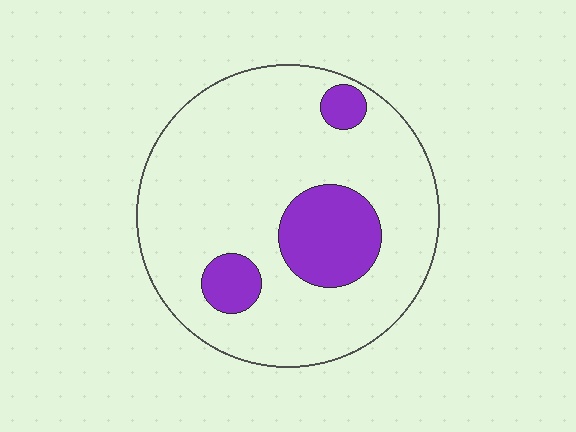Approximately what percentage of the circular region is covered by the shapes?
Approximately 20%.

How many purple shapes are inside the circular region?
3.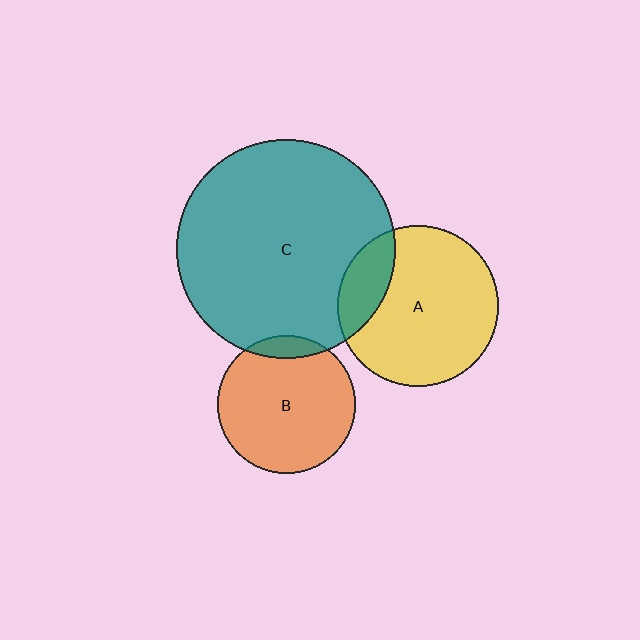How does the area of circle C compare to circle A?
Approximately 1.9 times.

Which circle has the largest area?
Circle C (teal).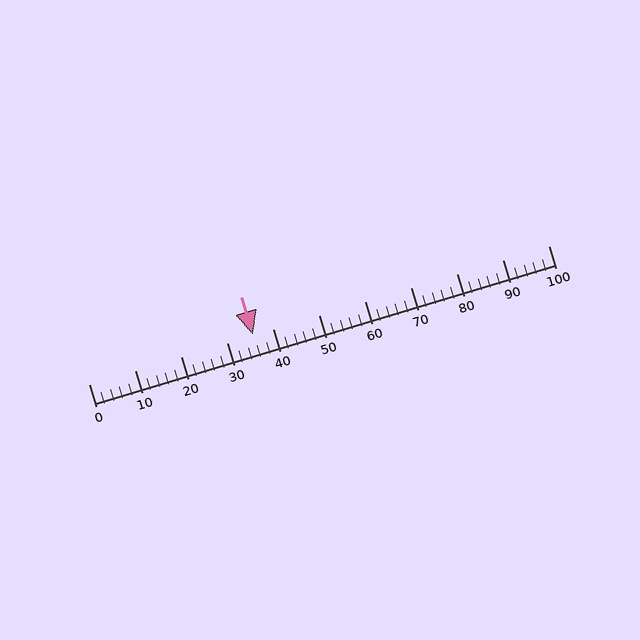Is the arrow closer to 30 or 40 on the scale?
The arrow is closer to 40.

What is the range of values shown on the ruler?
The ruler shows values from 0 to 100.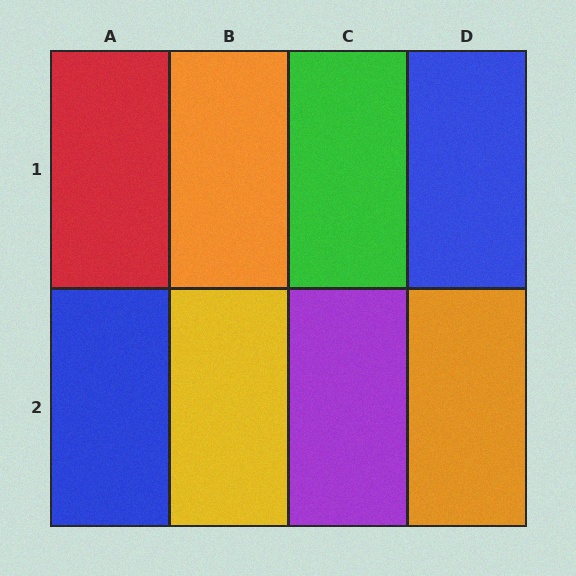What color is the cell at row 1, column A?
Red.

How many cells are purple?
1 cell is purple.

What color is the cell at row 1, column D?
Blue.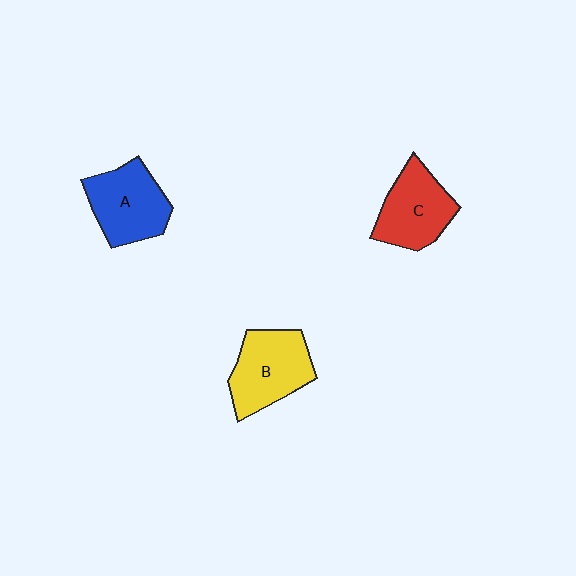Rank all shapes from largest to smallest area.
From largest to smallest: B (yellow), A (blue), C (red).